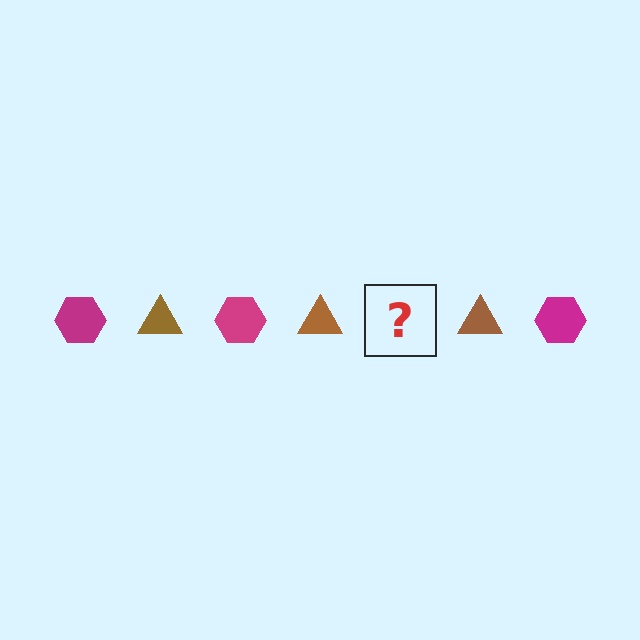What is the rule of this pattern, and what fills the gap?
The rule is that the pattern alternates between magenta hexagon and brown triangle. The gap should be filled with a magenta hexagon.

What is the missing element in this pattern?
The missing element is a magenta hexagon.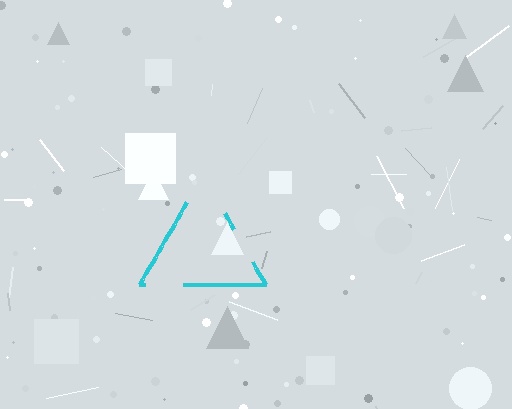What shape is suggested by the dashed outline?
The dashed outline suggests a triangle.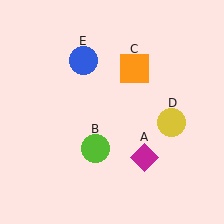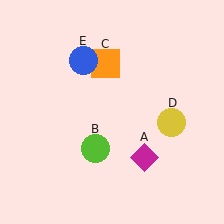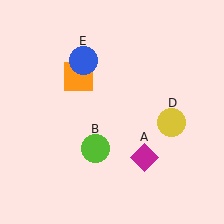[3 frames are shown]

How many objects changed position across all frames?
1 object changed position: orange square (object C).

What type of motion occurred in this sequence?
The orange square (object C) rotated counterclockwise around the center of the scene.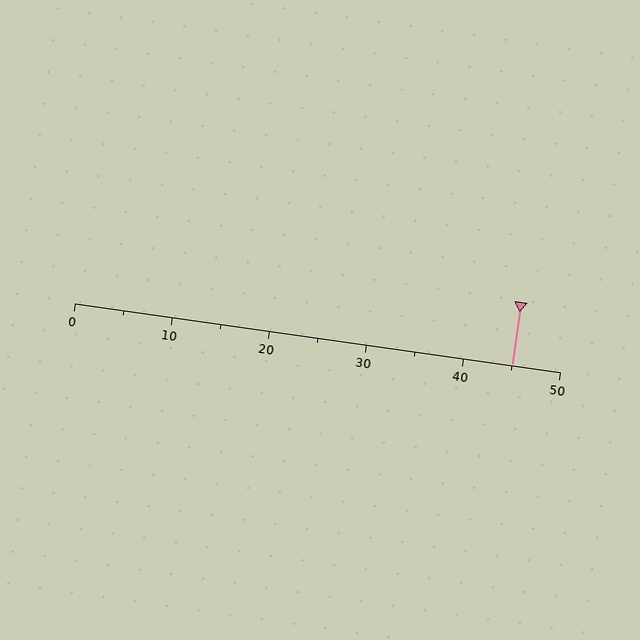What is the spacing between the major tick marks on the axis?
The major ticks are spaced 10 apart.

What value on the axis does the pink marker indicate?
The marker indicates approximately 45.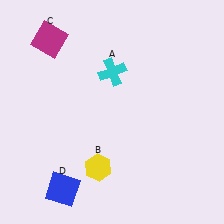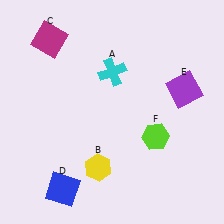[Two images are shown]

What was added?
A purple square (E), a lime hexagon (F) were added in Image 2.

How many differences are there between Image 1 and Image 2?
There are 2 differences between the two images.